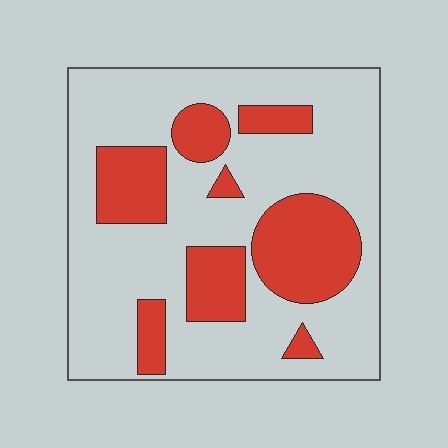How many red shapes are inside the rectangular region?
8.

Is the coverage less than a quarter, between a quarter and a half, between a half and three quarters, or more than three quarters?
Between a quarter and a half.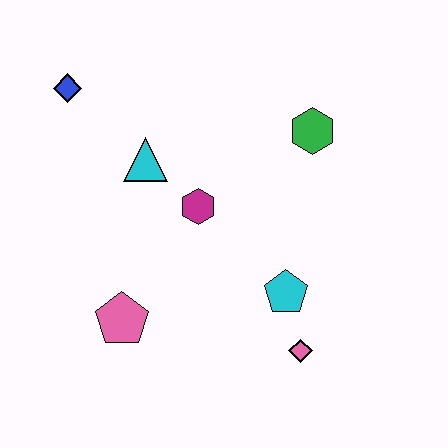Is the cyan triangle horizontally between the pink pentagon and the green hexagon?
Yes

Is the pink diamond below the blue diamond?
Yes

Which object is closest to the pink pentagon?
The magenta hexagon is closest to the pink pentagon.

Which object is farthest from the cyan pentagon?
The blue diamond is farthest from the cyan pentagon.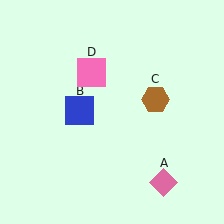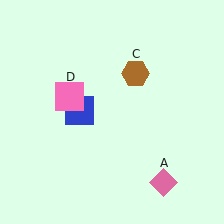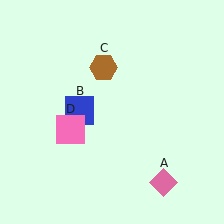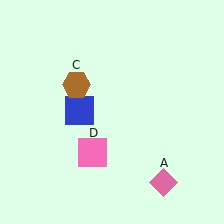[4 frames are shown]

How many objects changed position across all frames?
2 objects changed position: brown hexagon (object C), pink square (object D).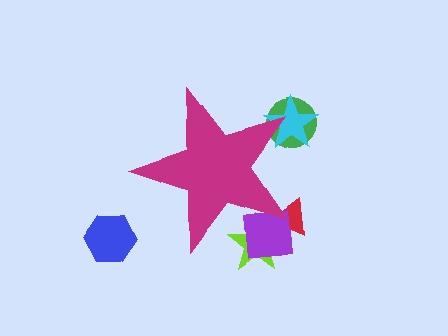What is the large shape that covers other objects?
A magenta star.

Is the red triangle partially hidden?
Yes, the red triangle is partially hidden behind the magenta star.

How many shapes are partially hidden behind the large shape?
5 shapes are partially hidden.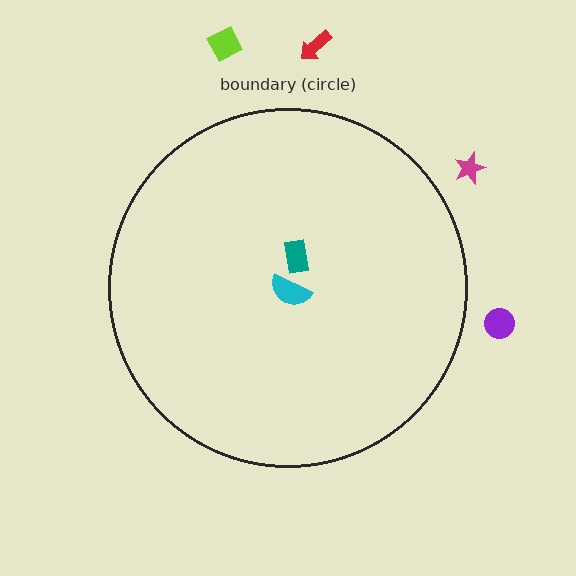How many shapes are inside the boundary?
2 inside, 4 outside.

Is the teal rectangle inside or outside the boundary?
Inside.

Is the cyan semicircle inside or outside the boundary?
Inside.